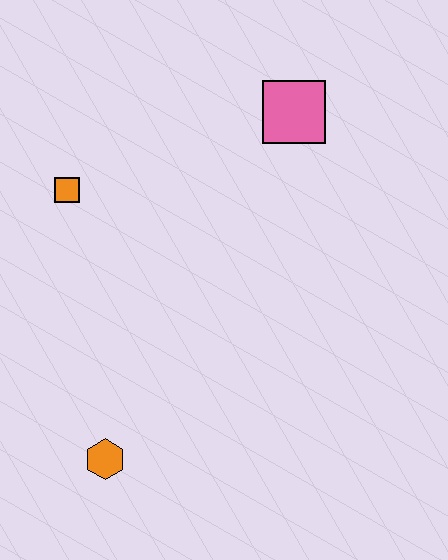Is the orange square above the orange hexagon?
Yes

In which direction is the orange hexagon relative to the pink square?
The orange hexagon is below the pink square.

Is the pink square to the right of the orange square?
Yes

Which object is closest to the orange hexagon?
The orange square is closest to the orange hexagon.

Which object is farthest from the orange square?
The orange hexagon is farthest from the orange square.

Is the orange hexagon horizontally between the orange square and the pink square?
Yes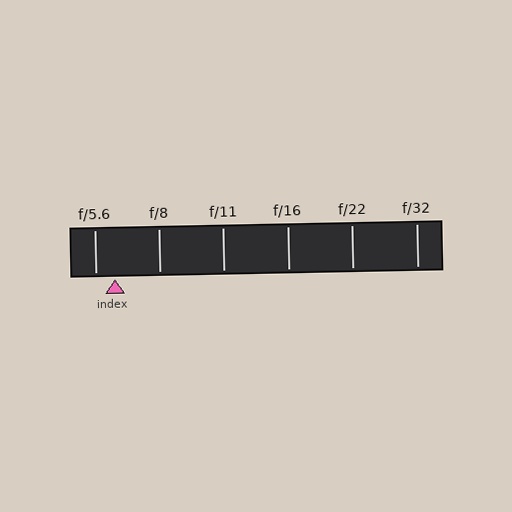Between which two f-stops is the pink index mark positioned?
The index mark is between f/5.6 and f/8.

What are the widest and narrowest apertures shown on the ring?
The widest aperture shown is f/5.6 and the narrowest is f/32.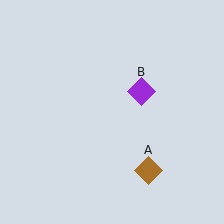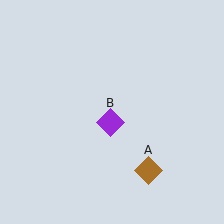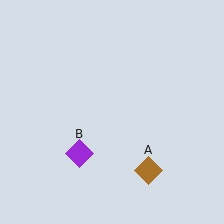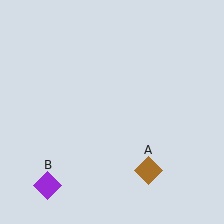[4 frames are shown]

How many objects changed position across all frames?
1 object changed position: purple diamond (object B).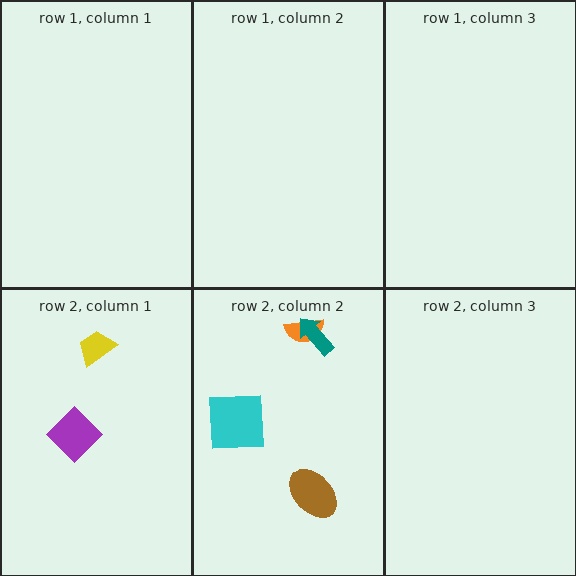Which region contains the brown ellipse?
The row 2, column 2 region.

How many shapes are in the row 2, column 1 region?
2.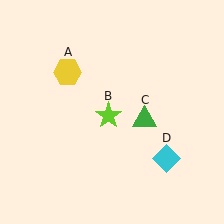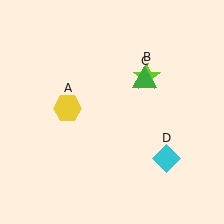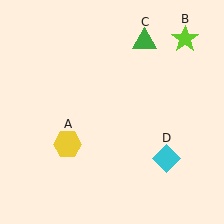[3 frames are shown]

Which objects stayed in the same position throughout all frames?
Cyan diamond (object D) remained stationary.